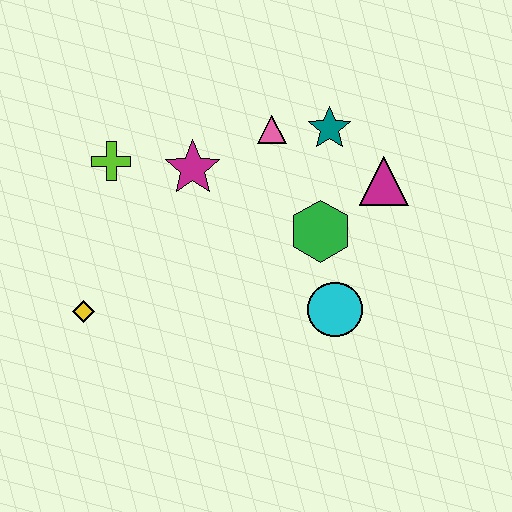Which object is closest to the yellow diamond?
The lime cross is closest to the yellow diamond.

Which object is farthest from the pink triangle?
The yellow diamond is farthest from the pink triangle.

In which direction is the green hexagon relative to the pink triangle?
The green hexagon is below the pink triangle.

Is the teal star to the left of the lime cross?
No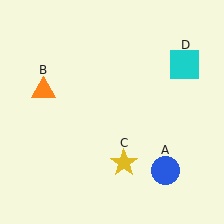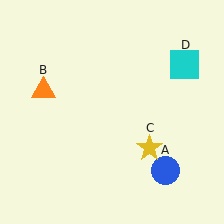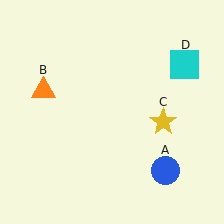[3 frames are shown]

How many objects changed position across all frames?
1 object changed position: yellow star (object C).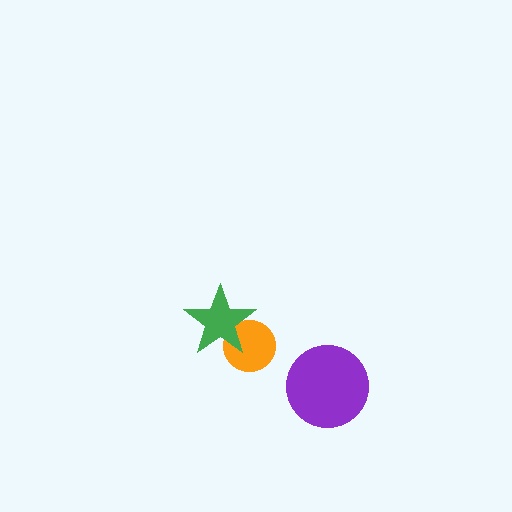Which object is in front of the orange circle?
The green star is in front of the orange circle.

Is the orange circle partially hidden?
Yes, it is partially covered by another shape.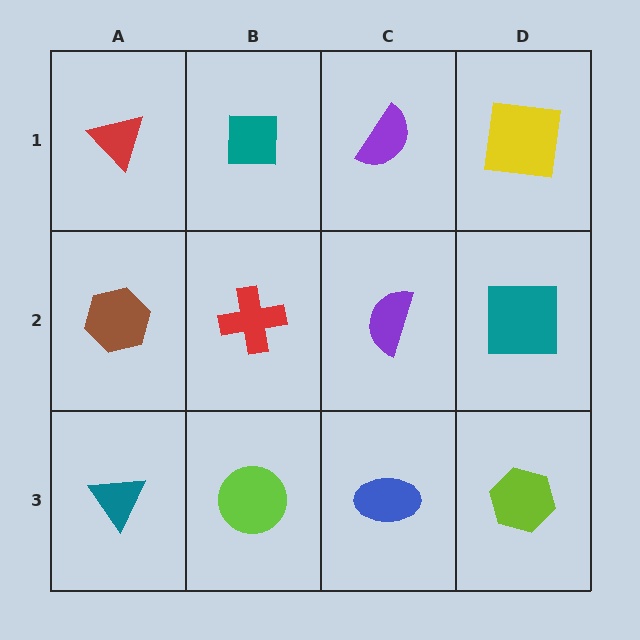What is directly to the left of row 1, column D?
A purple semicircle.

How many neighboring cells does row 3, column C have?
3.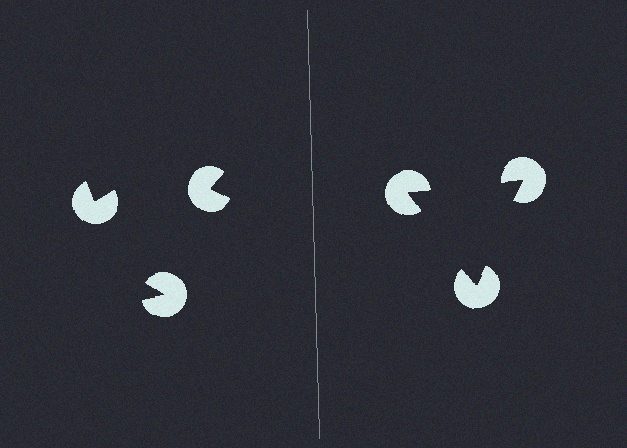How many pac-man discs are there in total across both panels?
6 — 3 on each side.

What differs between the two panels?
The pac-man discs are positioned identically on both sides; only the wedge orientations differ. On the right they align to a triangle; on the left they are misaligned.